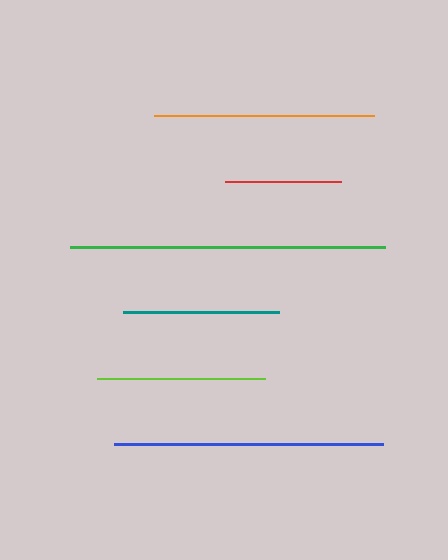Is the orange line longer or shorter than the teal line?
The orange line is longer than the teal line.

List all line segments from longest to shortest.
From longest to shortest: green, blue, orange, lime, teal, red.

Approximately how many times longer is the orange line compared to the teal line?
The orange line is approximately 1.4 times the length of the teal line.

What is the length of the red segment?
The red segment is approximately 116 pixels long.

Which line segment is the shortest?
The red line is the shortest at approximately 116 pixels.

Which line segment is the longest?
The green line is the longest at approximately 315 pixels.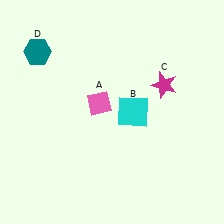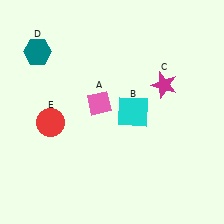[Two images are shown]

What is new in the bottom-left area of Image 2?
A red circle (E) was added in the bottom-left area of Image 2.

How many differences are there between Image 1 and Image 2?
There is 1 difference between the two images.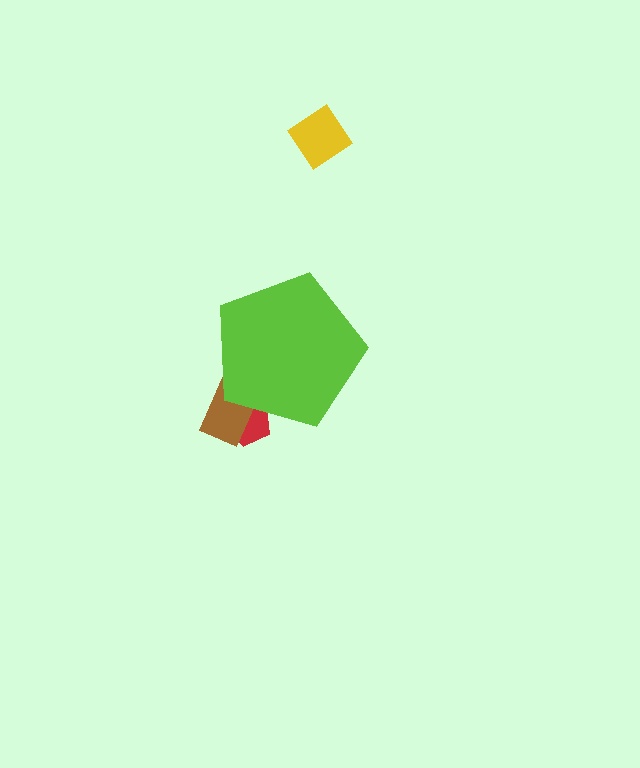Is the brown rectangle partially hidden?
Yes, the brown rectangle is partially hidden behind the lime pentagon.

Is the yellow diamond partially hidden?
No, the yellow diamond is fully visible.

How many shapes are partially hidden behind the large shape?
2 shapes are partially hidden.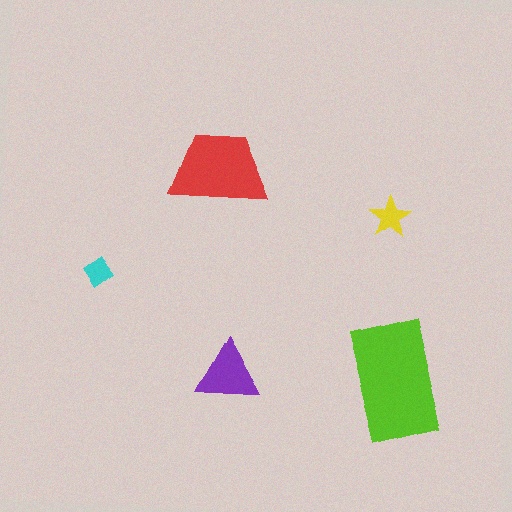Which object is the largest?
The lime rectangle.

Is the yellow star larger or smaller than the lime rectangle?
Smaller.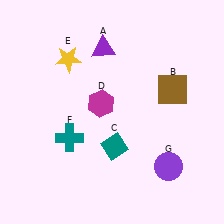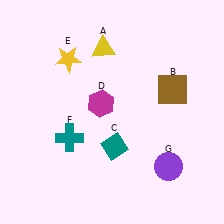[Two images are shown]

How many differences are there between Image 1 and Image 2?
There is 1 difference between the two images.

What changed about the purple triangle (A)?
In Image 1, A is purple. In Image 2, it changed to yellow.